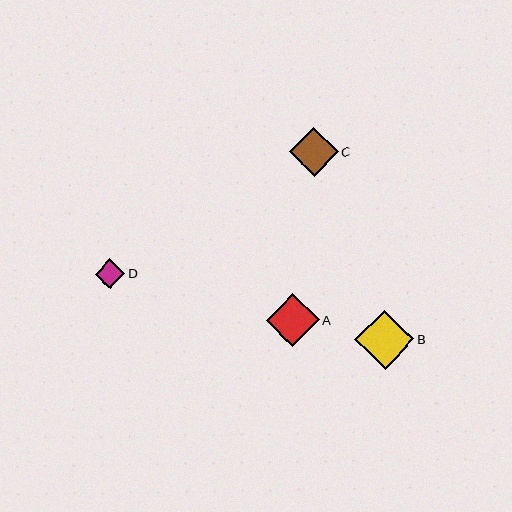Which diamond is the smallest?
Diamond D is the smallest with a size of approximately 30 pixels.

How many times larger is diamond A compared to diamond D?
Diamond A is approximately 1.8 times the size of diamond D.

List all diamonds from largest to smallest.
From largest to smallest: B, A, C, D.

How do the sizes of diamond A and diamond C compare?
Diamond A and diamond C are approximately the same size.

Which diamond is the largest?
Diamond B is the largest with a size of approximately 59 pixels.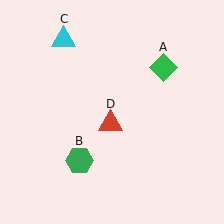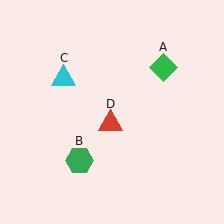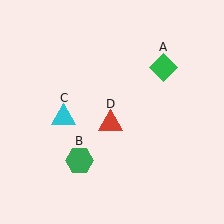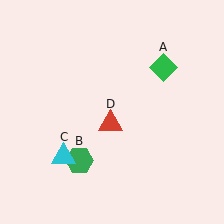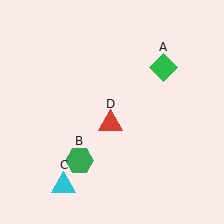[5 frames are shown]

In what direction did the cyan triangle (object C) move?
The cyan triangle (object C) moved down.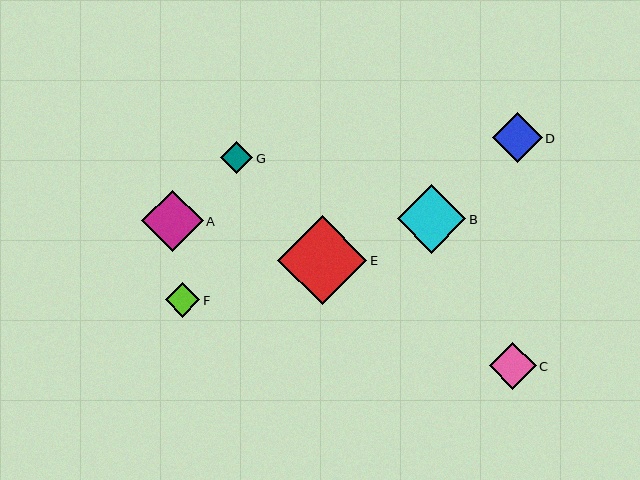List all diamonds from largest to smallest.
From largest to smallest: E, B, A, D, C, F, G.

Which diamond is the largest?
Diamond E is the largest with a size of approximately 89 pixels.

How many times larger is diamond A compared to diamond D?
Diamond A is approximately 1.2 times the size of diamond D.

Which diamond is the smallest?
Diamond G is the smallest with a size of approximately 33 pixels.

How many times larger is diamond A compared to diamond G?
Diamond A is approximately 1.9 times the size of diamond G.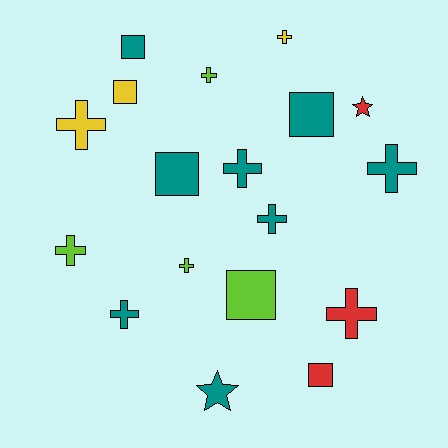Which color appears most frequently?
Teal, with 8 objects.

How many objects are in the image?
There are 18 objects.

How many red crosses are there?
There is 1 red cross.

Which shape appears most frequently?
Cross, with 10 objects.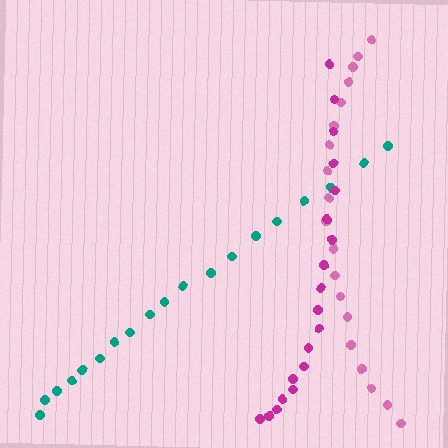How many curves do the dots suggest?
There are 3 distinct paths.